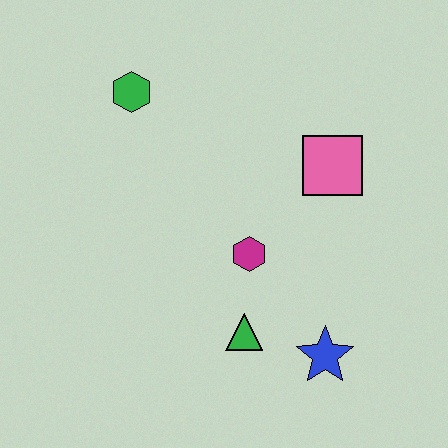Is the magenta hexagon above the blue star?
Yes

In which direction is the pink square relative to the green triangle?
The pink square is above the green triangle.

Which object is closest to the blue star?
The green triangle is closest to the blue star.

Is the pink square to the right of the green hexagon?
Yes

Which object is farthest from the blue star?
The green hexagon is farthest from the blue star.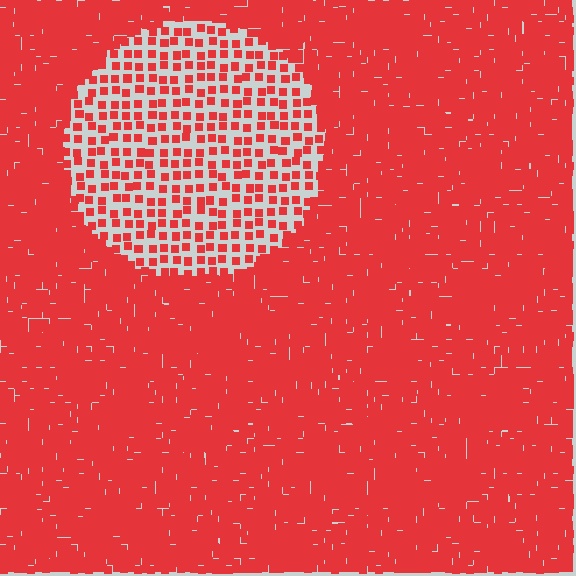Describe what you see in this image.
The image contains small red elements arranged at two different densities. A circle-shaped region is visible where the elements are less densely packed than the surrounding area.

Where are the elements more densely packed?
The elements are more densely packed outside the circle boundary.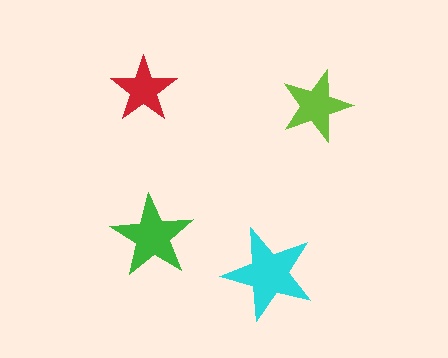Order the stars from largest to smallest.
the cyan one, the green one, the lime one, the red one.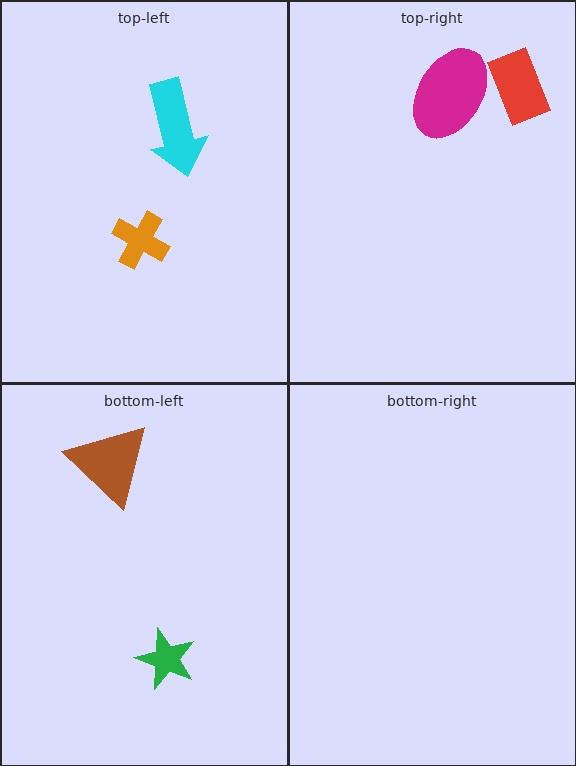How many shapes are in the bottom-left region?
2.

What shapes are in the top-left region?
The cyan arrow, the orange cross.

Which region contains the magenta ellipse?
The top-right region.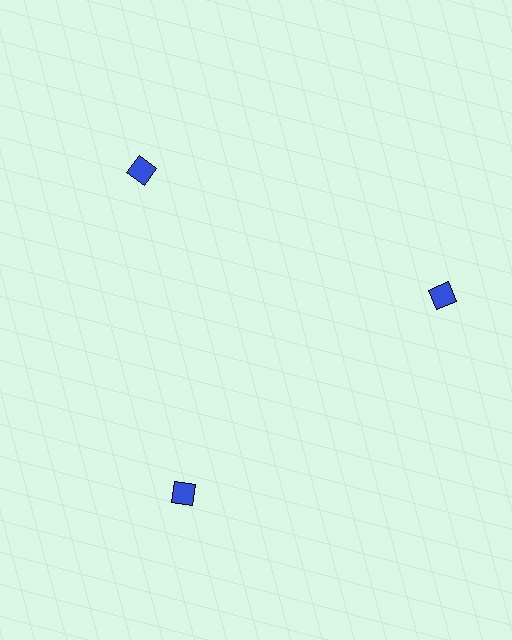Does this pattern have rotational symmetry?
Yes, this pattern has 3-fold rotational symmetry. It looks the same after rotating 120 degrees around the center.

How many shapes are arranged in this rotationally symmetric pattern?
There are 3 shapes, arranged in 3 groups of 1.